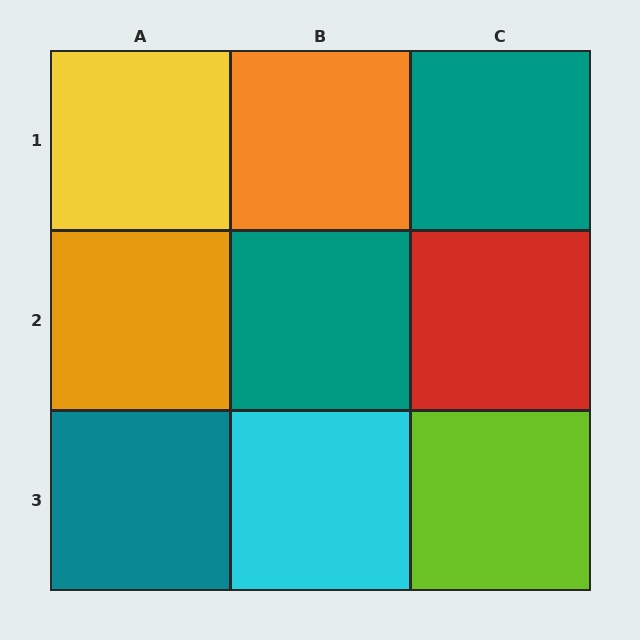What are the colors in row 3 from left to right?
Teal, cyan, lime.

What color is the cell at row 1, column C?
Teal.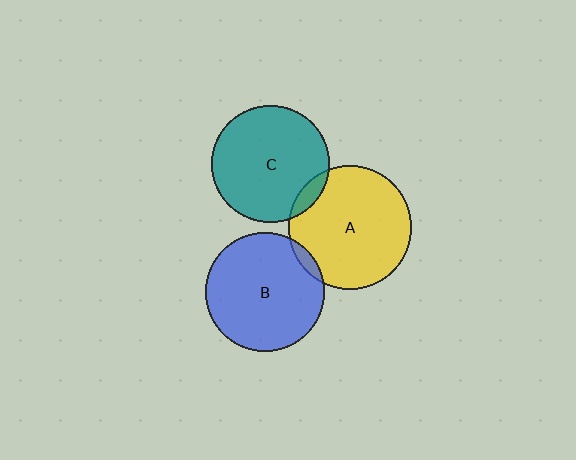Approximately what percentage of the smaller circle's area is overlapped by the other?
Approximately 5%.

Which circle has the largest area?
Circle A (yellow).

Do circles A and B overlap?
Yes.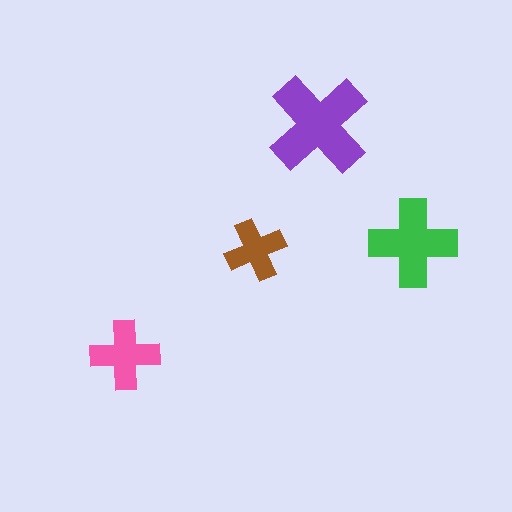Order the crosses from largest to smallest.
the purple one, the green one, the pink one, the brown one.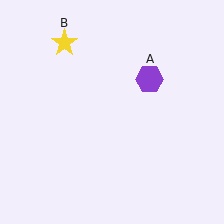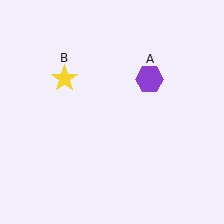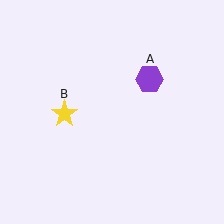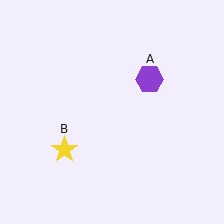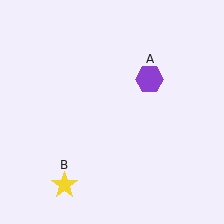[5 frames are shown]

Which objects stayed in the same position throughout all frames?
Purple hexagon (object A) remained stationary.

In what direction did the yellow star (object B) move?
The yellow star (object B) moved down.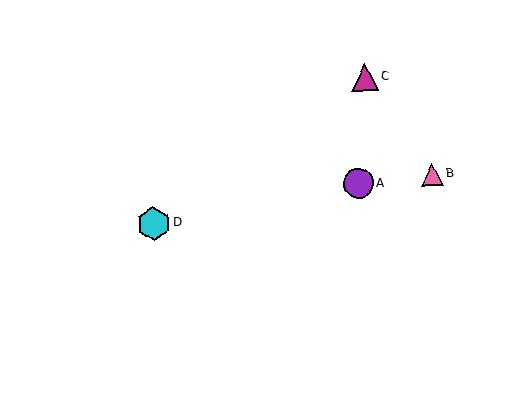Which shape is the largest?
The cyan hexagon (labeled D) is the largest.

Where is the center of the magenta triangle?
The center of the magenta triangle is at (365, 78).